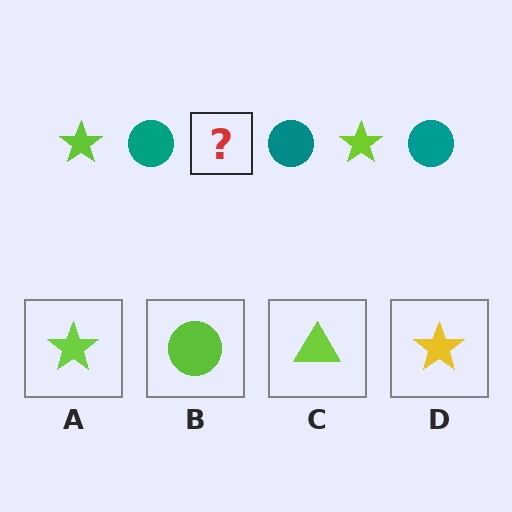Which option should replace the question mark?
Option A.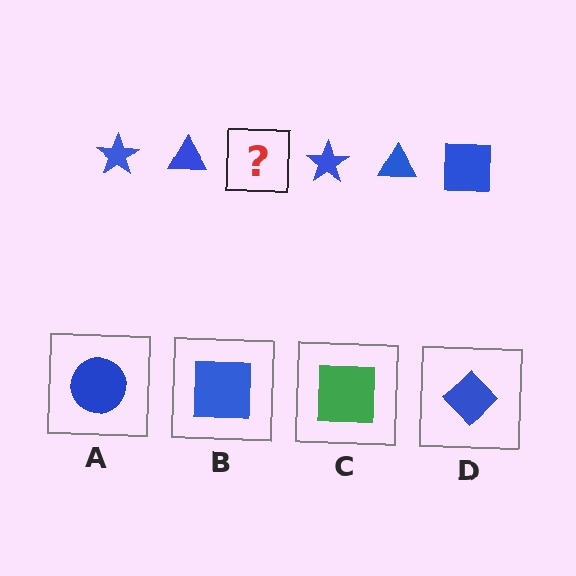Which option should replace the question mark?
Option B.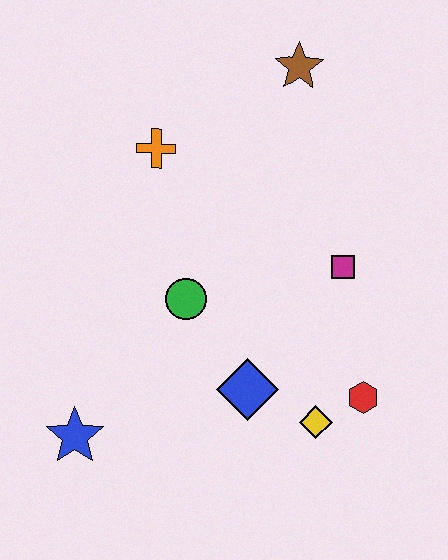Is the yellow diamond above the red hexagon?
No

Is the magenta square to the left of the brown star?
No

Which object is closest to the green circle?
The blue diamond is closest to the green circle.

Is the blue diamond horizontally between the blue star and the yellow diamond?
Yes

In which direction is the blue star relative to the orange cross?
The blue star is below the orange cross.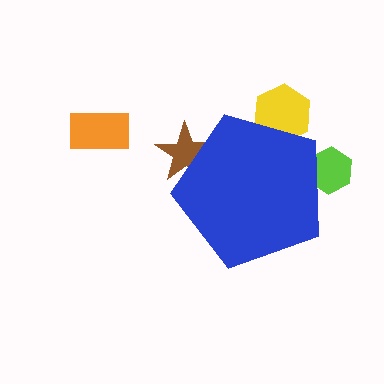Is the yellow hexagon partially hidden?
Yes, the yellow hexagon is partially hidden behind the blue pentagon.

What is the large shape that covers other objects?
A blue pentagon.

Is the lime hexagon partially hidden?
Yes, the lime hexagon is partially hidden behind the blue pentagon.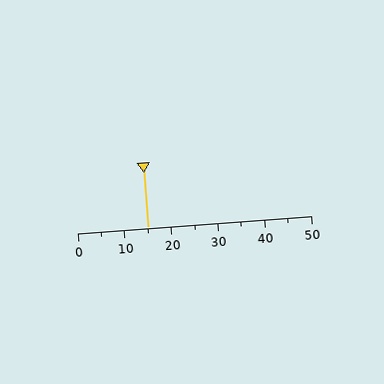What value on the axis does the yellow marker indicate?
The marker indicates approximately 15.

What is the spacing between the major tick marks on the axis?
The major ticks are spaced 10 apart.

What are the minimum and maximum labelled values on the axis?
The axis runs from 0 to 50.